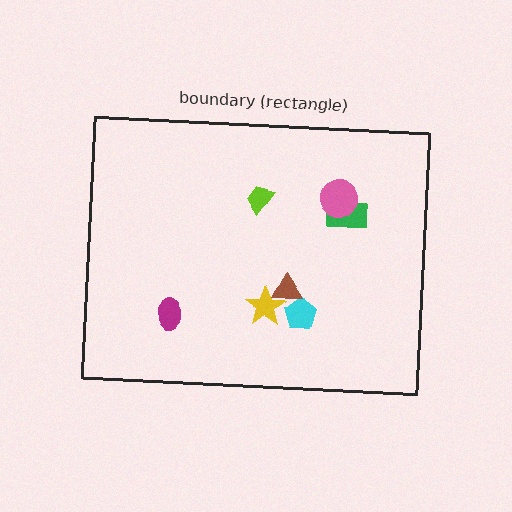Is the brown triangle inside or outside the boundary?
Inside.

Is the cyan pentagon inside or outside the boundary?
Inside.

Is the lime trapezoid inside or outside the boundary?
Inside.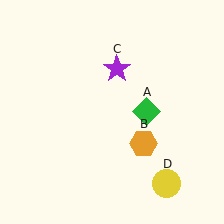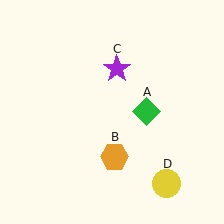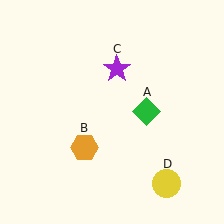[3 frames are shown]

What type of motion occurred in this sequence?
The orange hexagon (object B) rotated clockwise around the center of the scene.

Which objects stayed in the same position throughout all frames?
Green diamond (object A) and purple star (object C) and yellow circle (object D) remained stationary.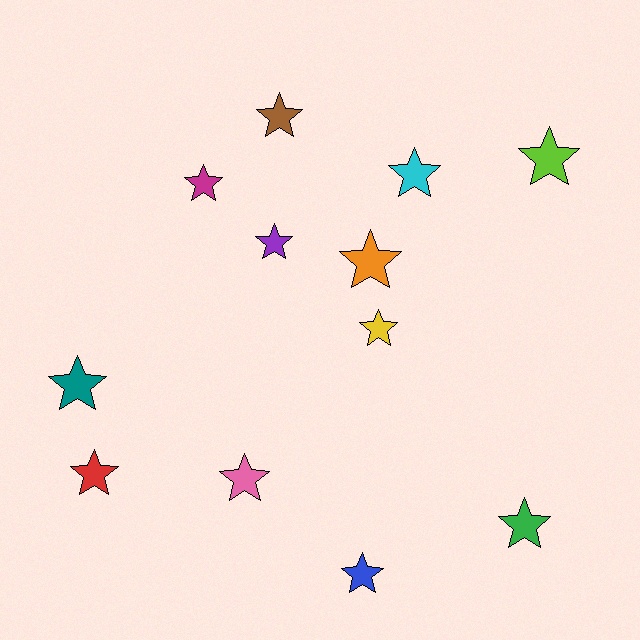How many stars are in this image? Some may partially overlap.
There are 12 stars.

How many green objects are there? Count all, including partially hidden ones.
There is 1 green object.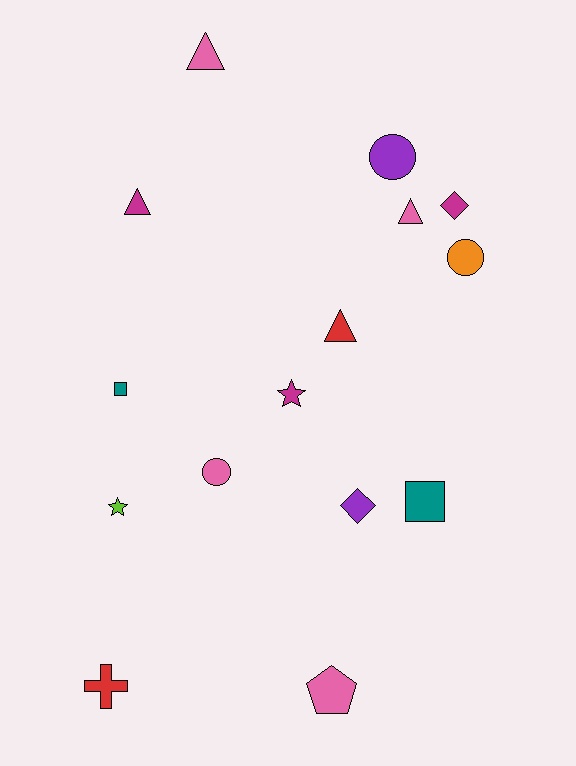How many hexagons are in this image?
There are no hexagons.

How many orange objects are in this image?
There is 1 orange object.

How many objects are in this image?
There are 15 objects.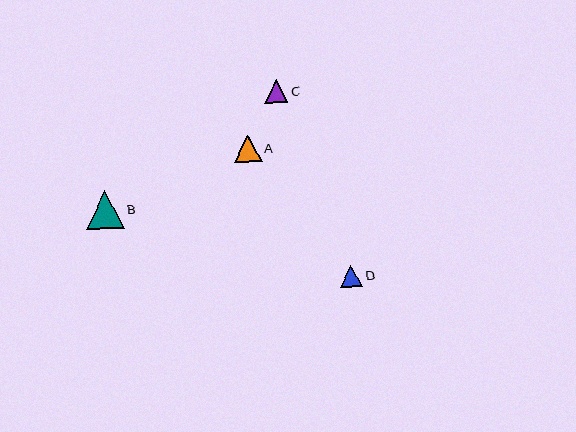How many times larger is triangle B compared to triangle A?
Triangle B is approximately 1.4 times the size of triangle A.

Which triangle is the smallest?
Triangle D is the smallest with a size of approximately 22 pixels.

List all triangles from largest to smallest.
From largest to smallest: B, A, C, D.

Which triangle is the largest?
Triangle B is the largest with a size of approximately 38 pixels.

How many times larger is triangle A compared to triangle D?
Triangle A is approximately 1.2 times the size of triangle D.